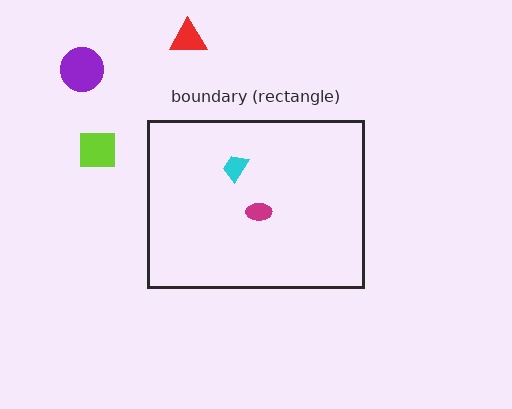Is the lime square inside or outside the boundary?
Outside.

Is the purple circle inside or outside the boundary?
Outside.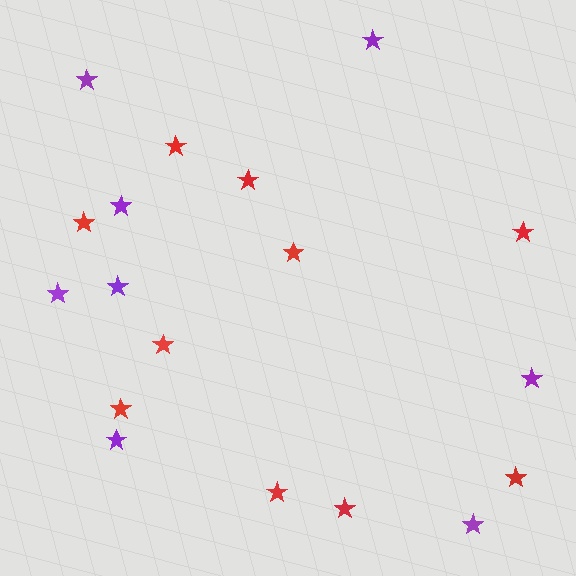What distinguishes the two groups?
There are 2 groups: one group of purple stars (8) and one group of red stars (10).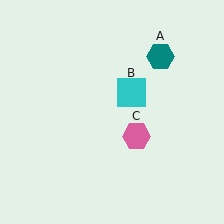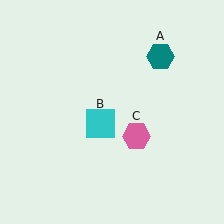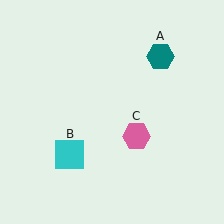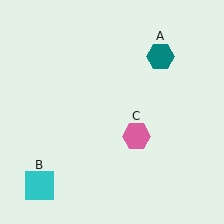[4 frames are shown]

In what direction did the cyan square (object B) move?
The cyan square (object B) moved down and to the left.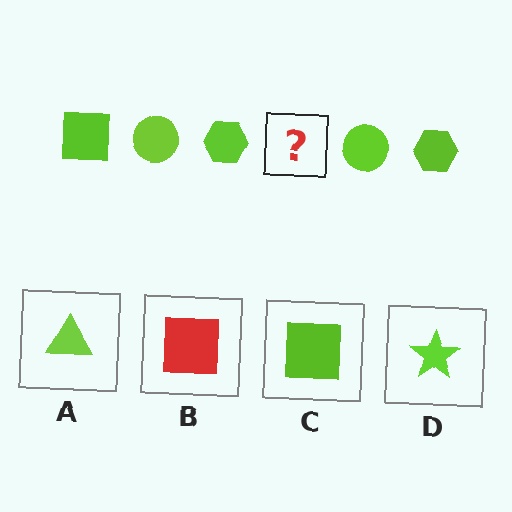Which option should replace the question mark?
Option C.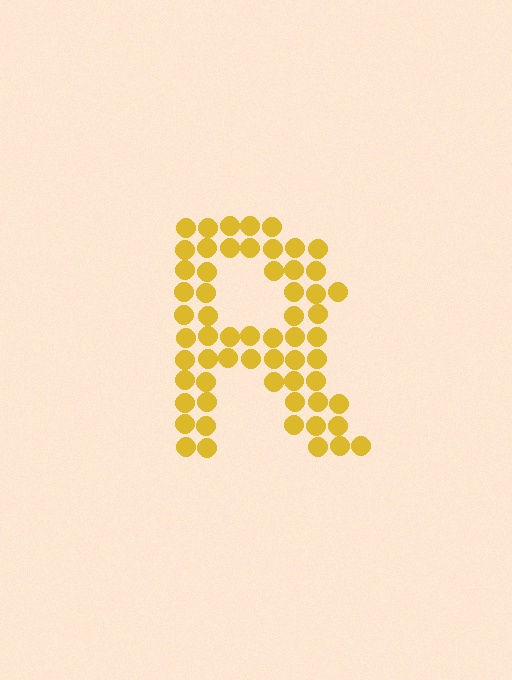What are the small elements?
The small elements are circles.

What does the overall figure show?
The overall figure shows the letter R.